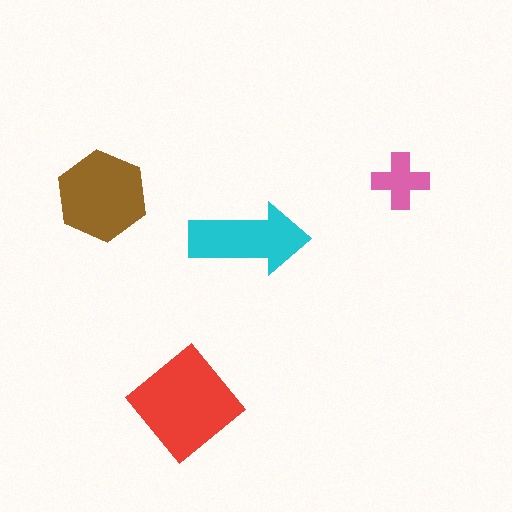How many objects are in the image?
There are 4 objects in the image.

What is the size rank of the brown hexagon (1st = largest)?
2nd.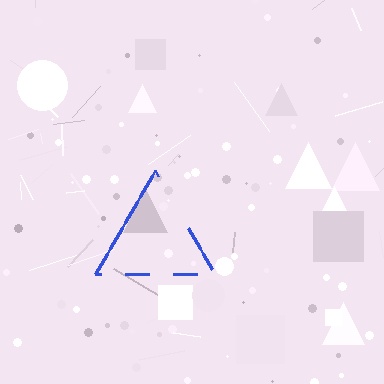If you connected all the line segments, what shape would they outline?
They would outline a triangle.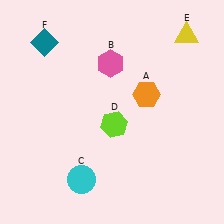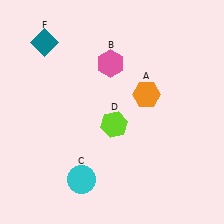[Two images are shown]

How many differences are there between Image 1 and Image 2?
There is 1 difference between the two images.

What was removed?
The yellow triangle (E) was removed in Image 2.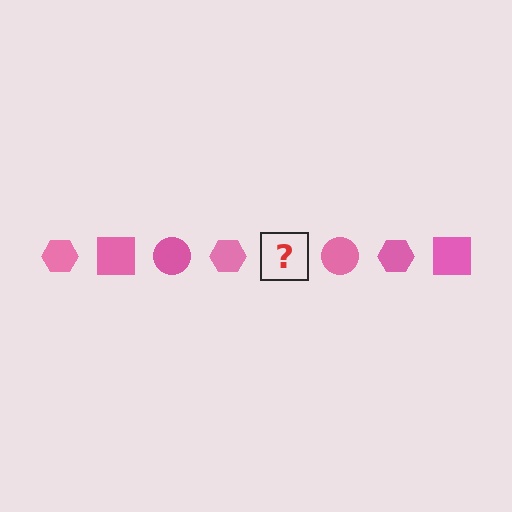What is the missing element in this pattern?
The missing element is a pink square.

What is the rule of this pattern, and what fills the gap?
The rule is that the pattern cycles through hexagon, square, circle shapes in pink. The gap should be filled with a pink square.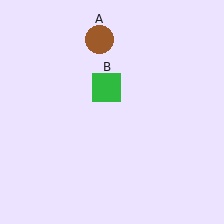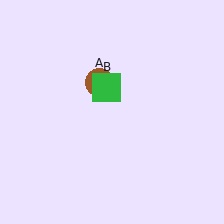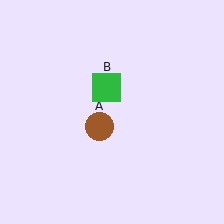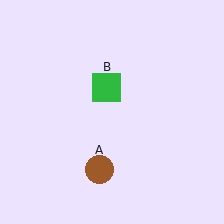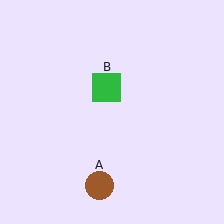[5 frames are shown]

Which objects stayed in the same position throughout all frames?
Green square (object B) remained stationary.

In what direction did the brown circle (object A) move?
The brown circle (object A) moved down.